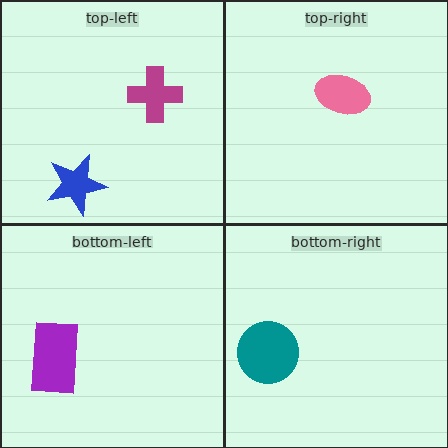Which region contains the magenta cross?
The top-left region.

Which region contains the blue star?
The top-left region.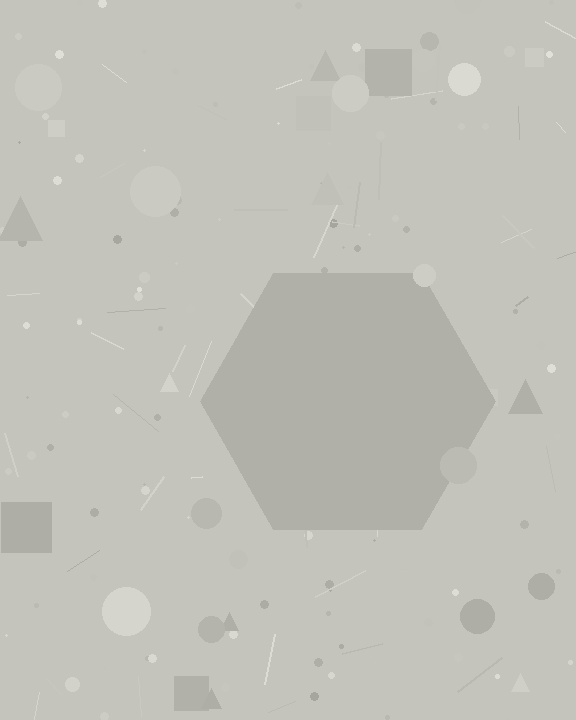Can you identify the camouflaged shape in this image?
The camouflaged shape is a hexagon.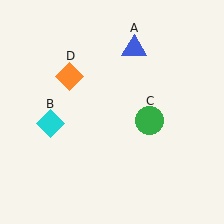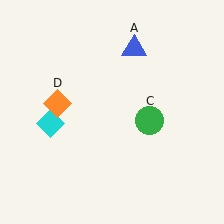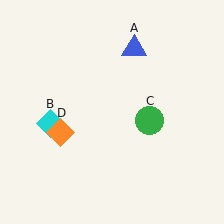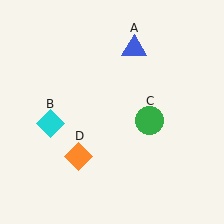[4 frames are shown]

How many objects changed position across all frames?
1 object changed position: orange diamond (object D).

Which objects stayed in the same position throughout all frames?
Blue triangle (object A) and cyan diamond (object B) and green circle (object C) remained stationary.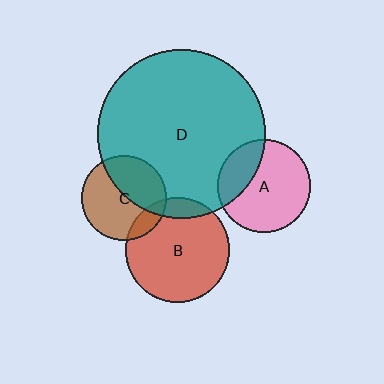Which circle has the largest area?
Circle D (teal).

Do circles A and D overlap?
Yes.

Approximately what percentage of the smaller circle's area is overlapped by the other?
Approximately 30%.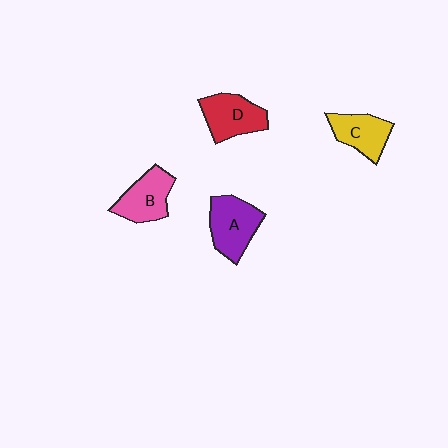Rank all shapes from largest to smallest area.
From largest to smallest: A (purple), D (red), B (pink), C (yellow).